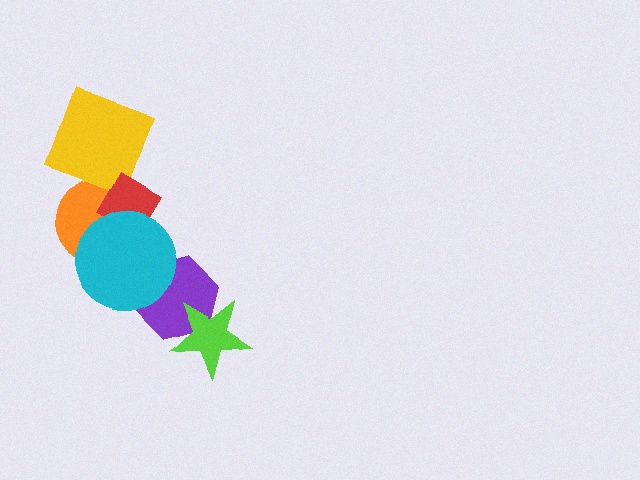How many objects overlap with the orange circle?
2 objects overlap with the orange circle.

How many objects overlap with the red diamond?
2 objects overlap with the red diamond.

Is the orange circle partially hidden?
Yes, it is partially covered by another shape.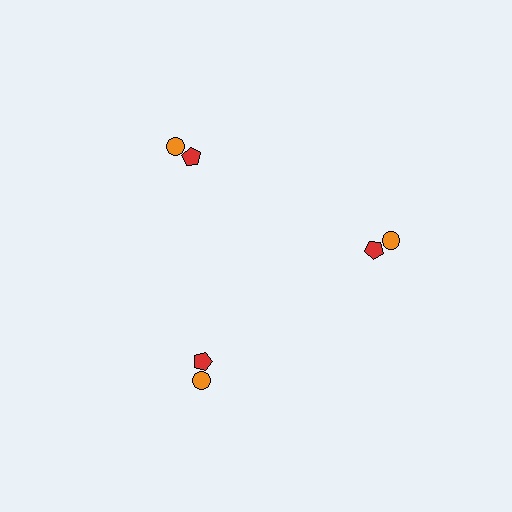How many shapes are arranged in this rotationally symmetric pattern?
There are 6 shapes, arranged in 3 groups of 2.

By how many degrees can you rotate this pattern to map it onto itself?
The pattern maps onto itself every 120 degrees of rotation.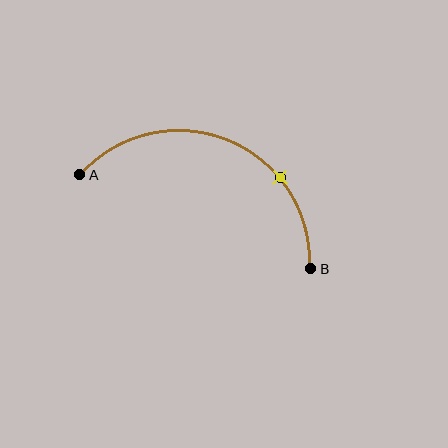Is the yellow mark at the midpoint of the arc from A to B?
No. The yellow mark lies on the arc but is closer to endpoint B. The arc midpoint would be at the point on the curve equidistant along the arc from both A and B.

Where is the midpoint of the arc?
The arc midpoint is the point on the curve farthest from the straight line joining A and B. It sits above that line.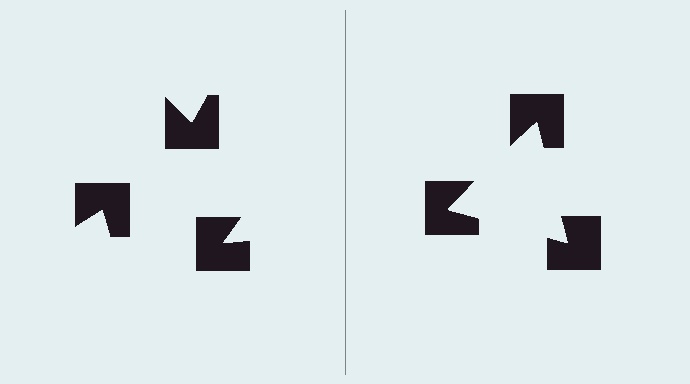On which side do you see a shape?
An illusory triangle appears on the right side. On the left side the wedge cuts are rotated, so no coherent shape forms.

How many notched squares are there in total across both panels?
6 — 3 on each side.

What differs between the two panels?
The notched squares are positioned identically on both sides; only the wedge orientations differ. On the right they align to a triangle; on the left they are misaligned.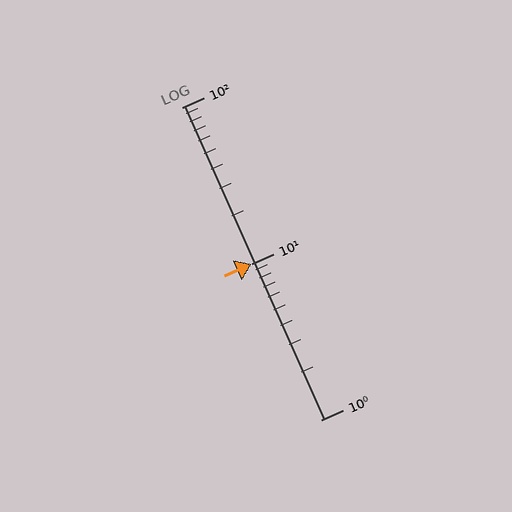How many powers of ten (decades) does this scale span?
The scale spans 2 decades, from 1 to 100.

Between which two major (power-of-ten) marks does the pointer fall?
The pointer is between 10 and 100.